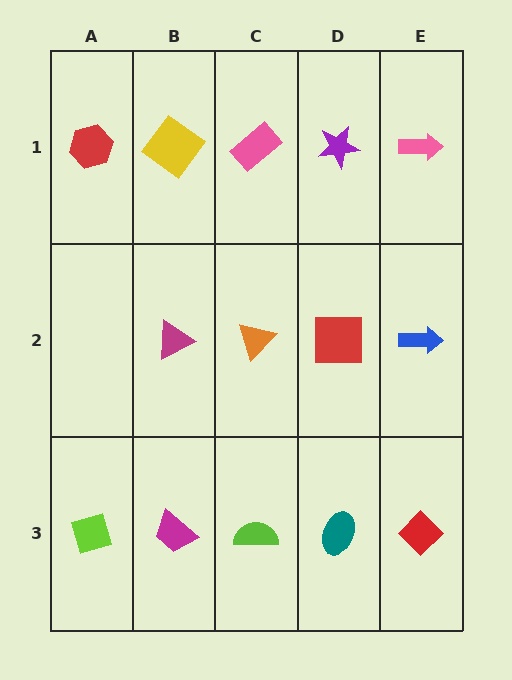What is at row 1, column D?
A purple star.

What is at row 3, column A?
A lime diamond.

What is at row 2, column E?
A blue arrow.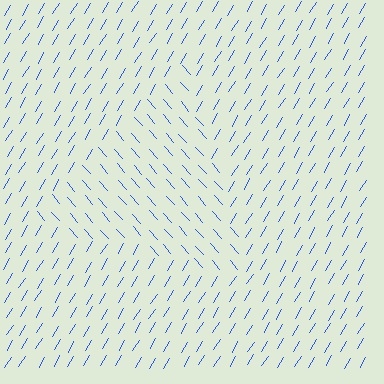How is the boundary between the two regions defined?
The boundary is defined purely by a change in line orientation (approximately 72 degrees difference). All lines are the same color and thickness.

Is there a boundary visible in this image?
Yes, there is a texture boundary formed by a change in line orientation.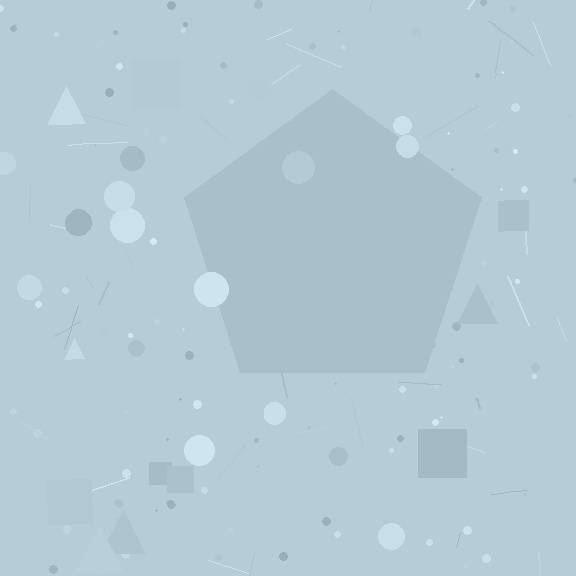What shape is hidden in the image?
A pentagon is hidden in the image.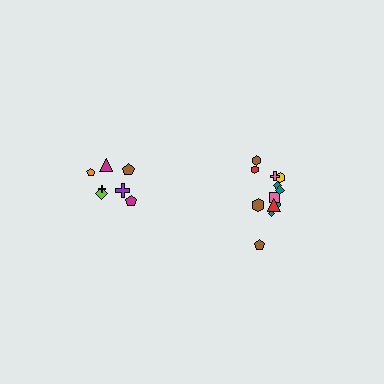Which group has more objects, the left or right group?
The right group.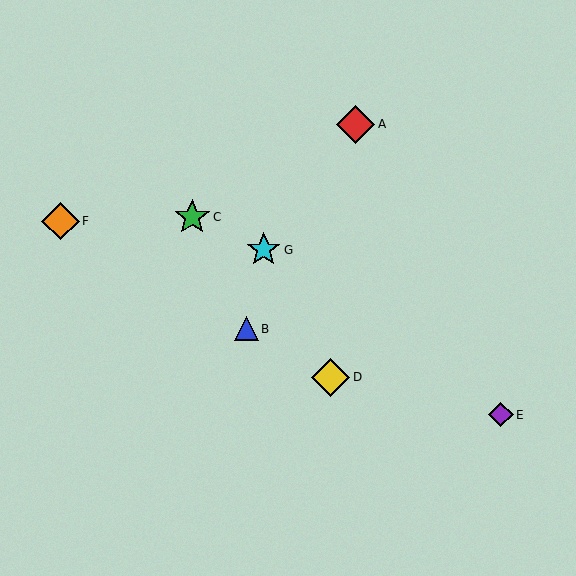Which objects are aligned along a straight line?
Objects B, D, F are aligned along a straight line.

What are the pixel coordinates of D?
Object D is at (331, 377).